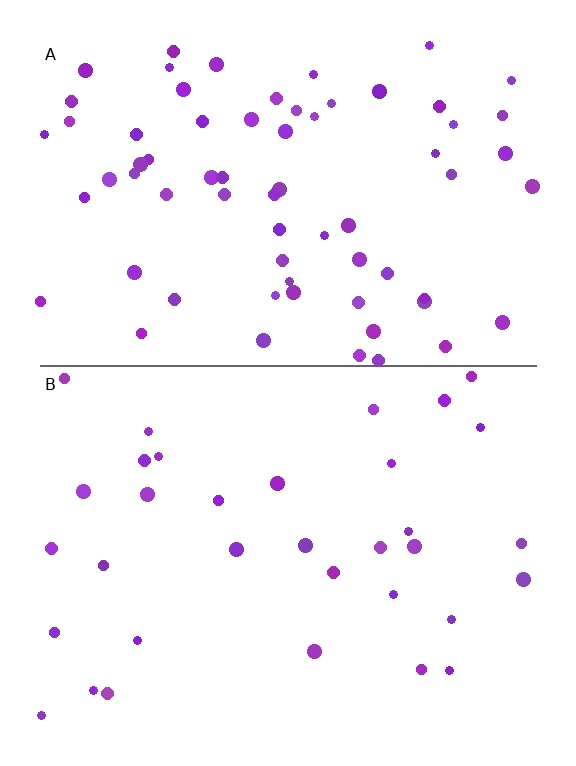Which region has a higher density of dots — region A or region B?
A (the top).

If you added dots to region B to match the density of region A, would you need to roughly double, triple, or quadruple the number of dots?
Approximately double.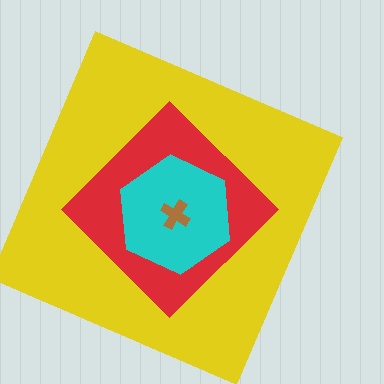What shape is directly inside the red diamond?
The cyan hexagon.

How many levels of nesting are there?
4.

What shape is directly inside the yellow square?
The red diamond.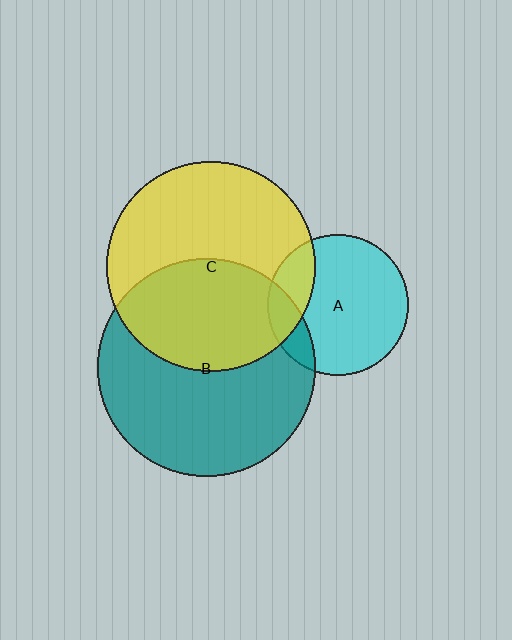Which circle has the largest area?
Circle B (teal).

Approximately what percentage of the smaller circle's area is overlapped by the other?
Approximately 45%.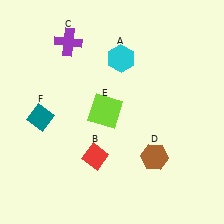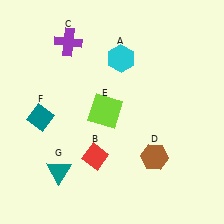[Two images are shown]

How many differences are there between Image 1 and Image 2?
There is 1 difference between the two images.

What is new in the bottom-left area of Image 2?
A teal triangle (G) was added in the bottom-left area of Image 2.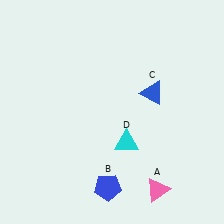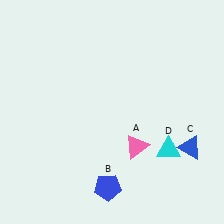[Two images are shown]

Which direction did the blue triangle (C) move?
The blue triangle (C) moved down.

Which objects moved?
The objects that moved are: the pink triangle (A), the blue triangle (C), the cyan triangle (D).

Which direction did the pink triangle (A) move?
The pink triangle (A) moved up.